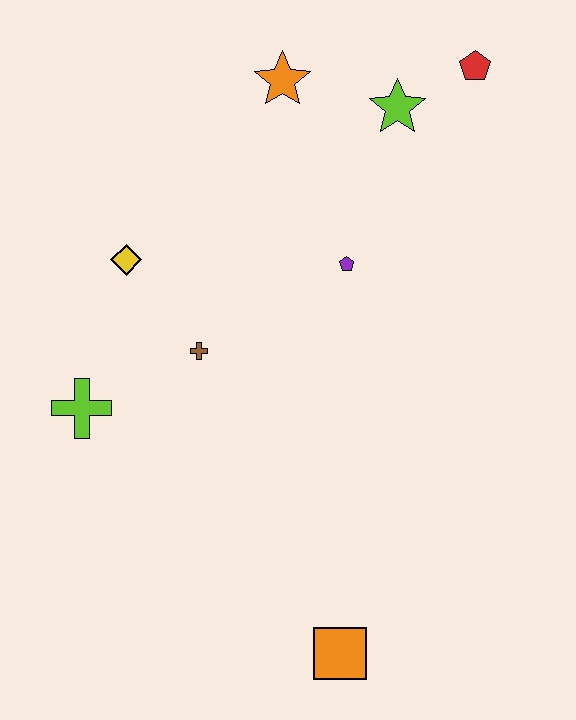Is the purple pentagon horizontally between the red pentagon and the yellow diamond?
Yes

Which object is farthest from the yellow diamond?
The orange square is farthest from the yellow diamond.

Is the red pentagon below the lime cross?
No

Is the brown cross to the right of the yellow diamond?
Yes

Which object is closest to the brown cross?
The yellow diamond is closest to the brown cross.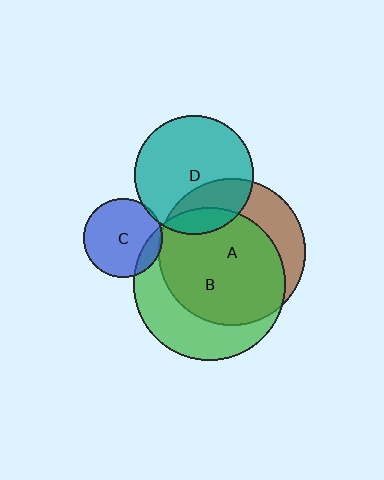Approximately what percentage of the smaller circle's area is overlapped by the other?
Approximately 10%.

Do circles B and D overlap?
Yes.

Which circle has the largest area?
Circle B (green).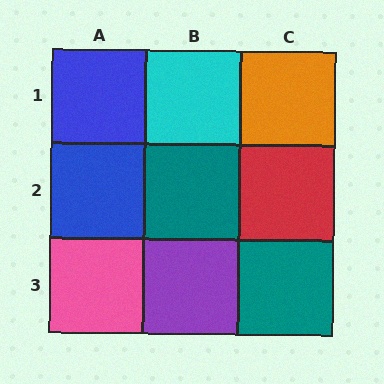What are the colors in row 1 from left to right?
Blue, cyan, orange.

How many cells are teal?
2 cells are teal.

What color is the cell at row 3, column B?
Purple.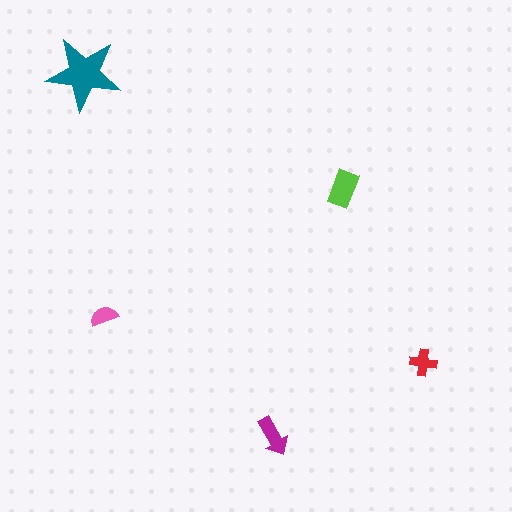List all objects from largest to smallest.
The teal star, the lime rectangle, the magenta arrow, the red cross, the pink semicircle.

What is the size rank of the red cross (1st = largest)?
4th.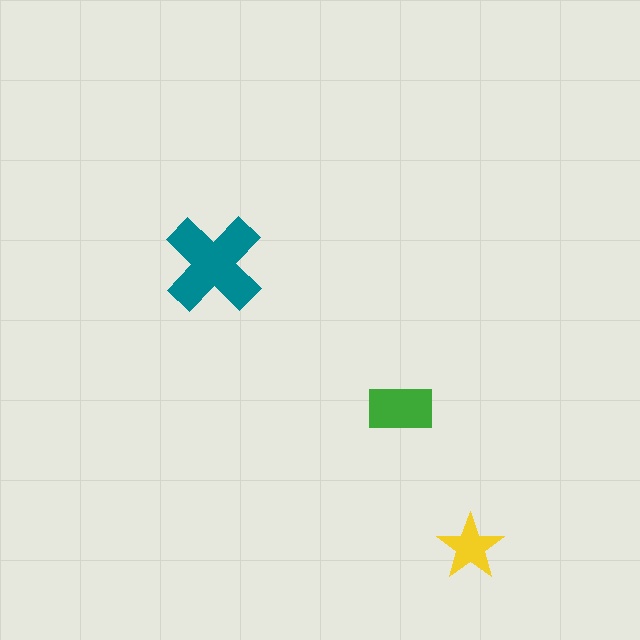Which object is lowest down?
The yellow star is bottommost.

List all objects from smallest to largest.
The yellow star, the green rectangle, the teal cross.